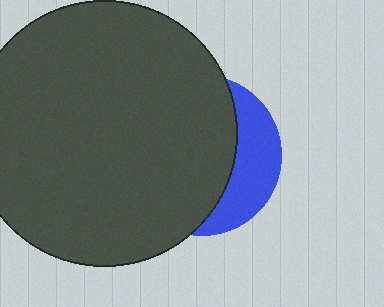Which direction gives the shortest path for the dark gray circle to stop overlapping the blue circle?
Moving left gives the shortest separation.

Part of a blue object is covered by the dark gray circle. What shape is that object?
It is a circle.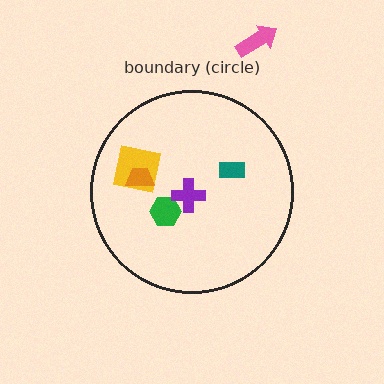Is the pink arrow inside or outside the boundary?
Outside.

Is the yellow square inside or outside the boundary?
Inside.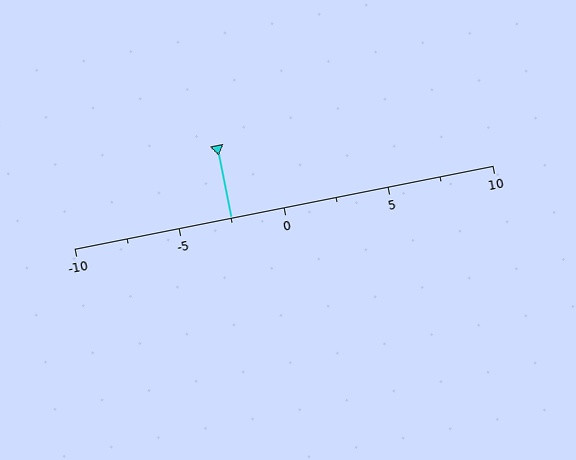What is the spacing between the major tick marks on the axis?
The major ticks are spaced 5 apart.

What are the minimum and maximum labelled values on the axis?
The axis runs from -10 to 10.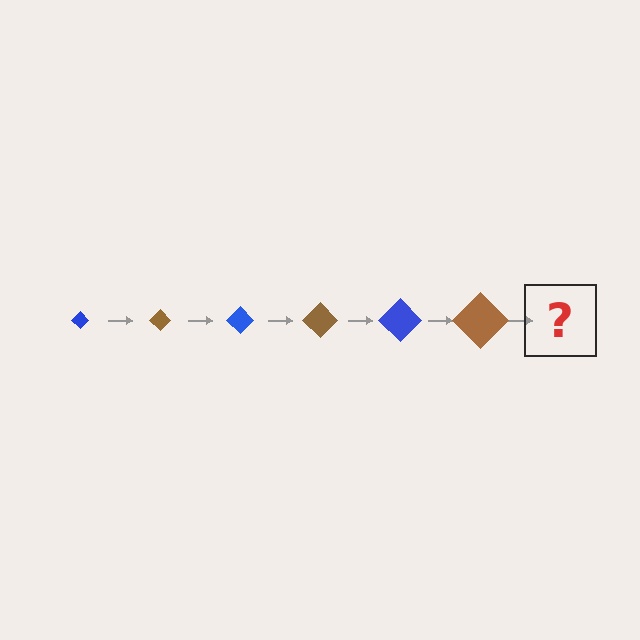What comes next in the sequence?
The next element should be a blue diamond, larger than the previous one.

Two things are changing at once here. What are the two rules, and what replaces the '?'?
The two rules are that the diamond grows larger each step and the color cycles through blue and brown. The '?' should be a blue diamond, larger than the previous one.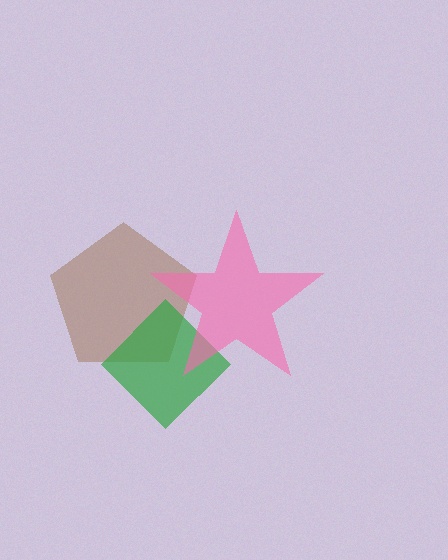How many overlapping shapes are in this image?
There are 3 overlapping shapes in the image.